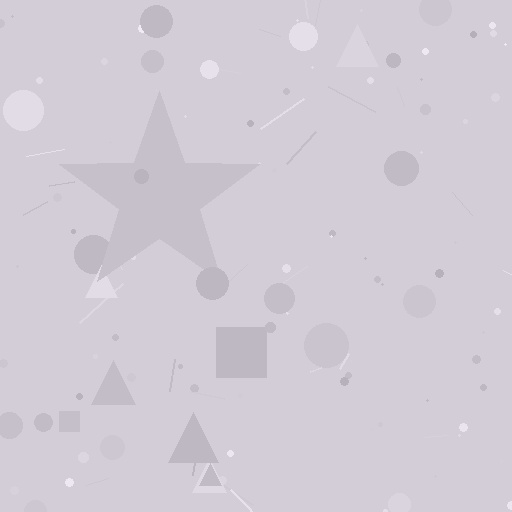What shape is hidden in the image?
A star is hidden in the image.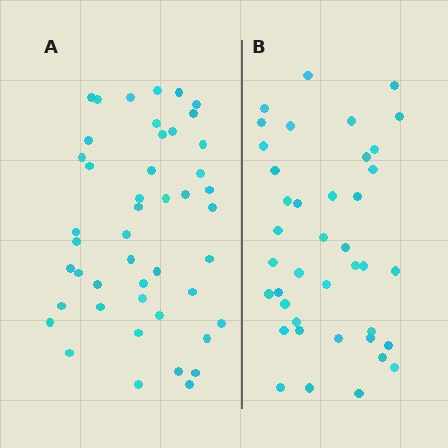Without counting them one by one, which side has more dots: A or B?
Region A (the left region) has more dots.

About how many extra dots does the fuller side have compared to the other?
Region A has about 6 more dots than region B.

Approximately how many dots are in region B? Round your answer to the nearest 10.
About 40 dots.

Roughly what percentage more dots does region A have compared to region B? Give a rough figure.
About 15% more.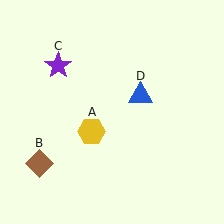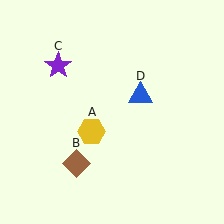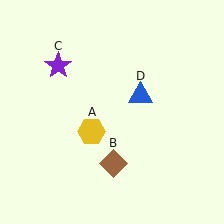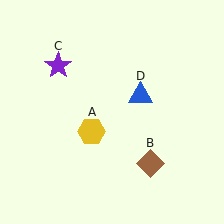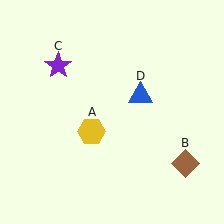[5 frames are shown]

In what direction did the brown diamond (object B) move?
The brown diamond (object B) moved right.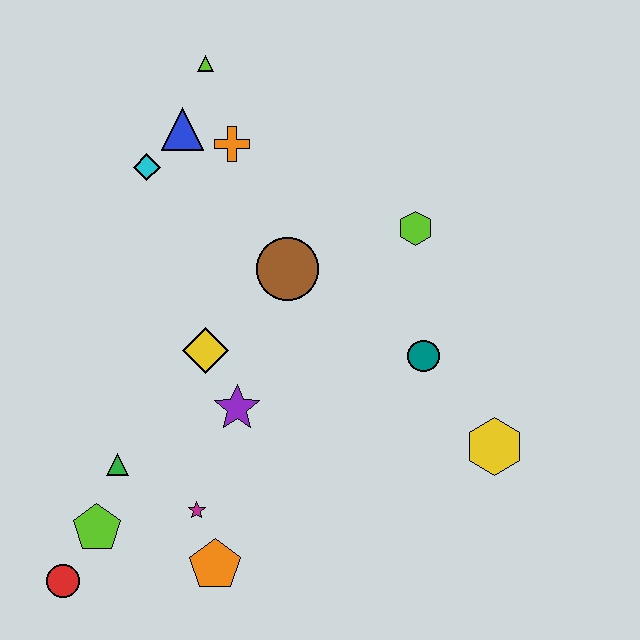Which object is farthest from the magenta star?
The lime triangle is farthest from the magenta star.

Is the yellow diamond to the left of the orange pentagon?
Yes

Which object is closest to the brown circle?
The yellow diamond is closest to the brown circle.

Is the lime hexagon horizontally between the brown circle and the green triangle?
No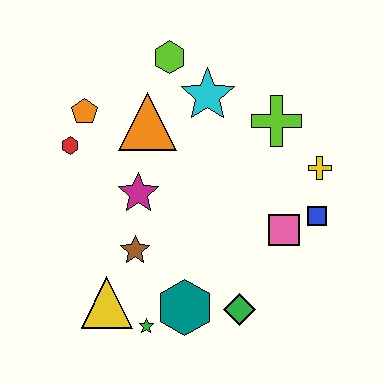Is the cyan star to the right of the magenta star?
Yes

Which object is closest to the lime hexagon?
The cyan star is closest to the lime hexagon.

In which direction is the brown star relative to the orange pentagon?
The brown star is below the orange pentagon.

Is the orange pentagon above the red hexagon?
Yes